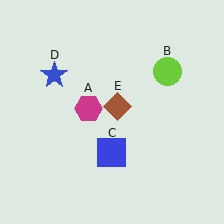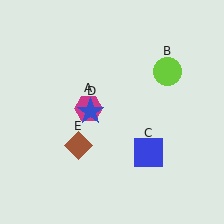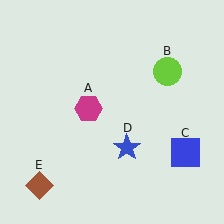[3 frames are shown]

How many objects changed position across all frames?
3 objects changed position: blue square (object C), blue star (object D), brown diamond (object E).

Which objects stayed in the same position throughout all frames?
Magenta hexagon (object A) and lime circle (object B) remained stationary.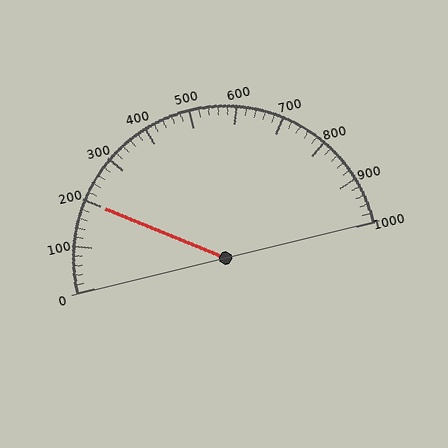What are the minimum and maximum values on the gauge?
The gauge ranges from 0 to 1000.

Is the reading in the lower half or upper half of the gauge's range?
The reading is in the lower half of the range (0 to 1000).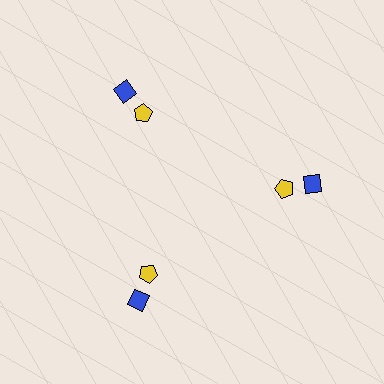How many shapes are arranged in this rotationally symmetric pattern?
There are 6 shapes, arranged in 3 groups of 2.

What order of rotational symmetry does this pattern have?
This pattern has 3-fold rotational symmetry.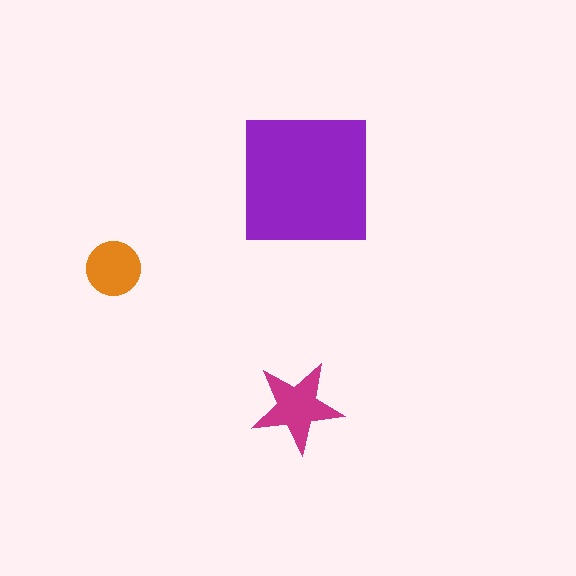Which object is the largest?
The purple square.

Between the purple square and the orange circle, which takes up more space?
The purple square.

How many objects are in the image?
There are 3 objects in the image.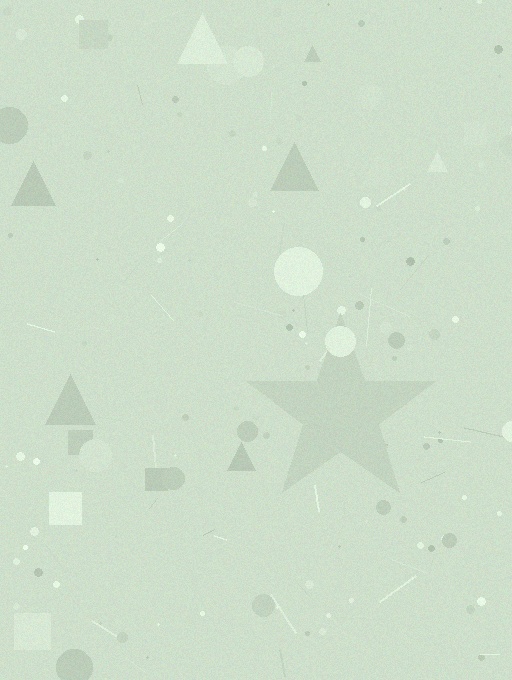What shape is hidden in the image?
A star is hidden in the image.